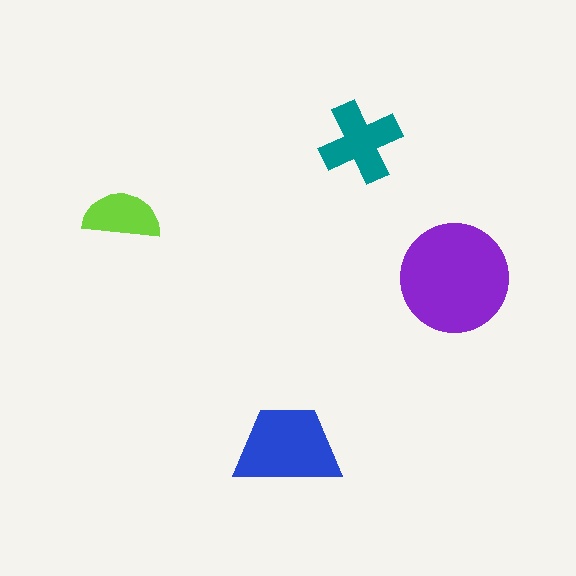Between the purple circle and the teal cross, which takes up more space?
The purple circle.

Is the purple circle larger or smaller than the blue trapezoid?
Larger.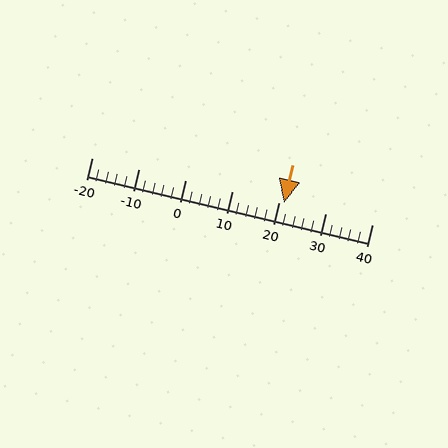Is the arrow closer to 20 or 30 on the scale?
The arrow is closer to 20.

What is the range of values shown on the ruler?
The ruler shows values from -20 to 40.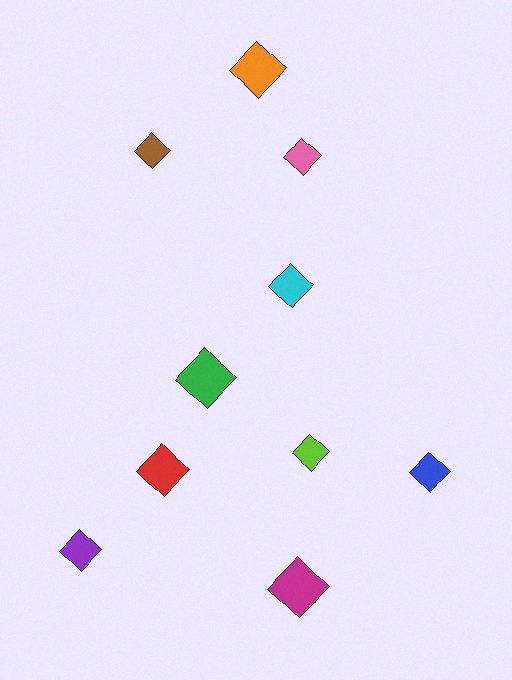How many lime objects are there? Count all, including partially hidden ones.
There is 1 lime object.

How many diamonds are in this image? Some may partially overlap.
There are 10 diamonds.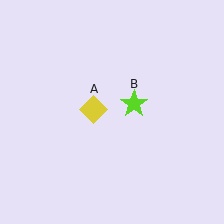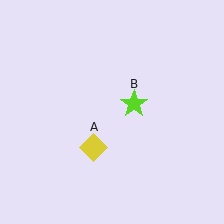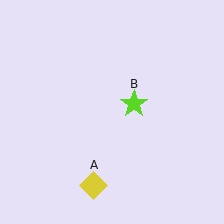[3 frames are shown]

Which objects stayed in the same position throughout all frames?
Lime star (object B) remained stationary.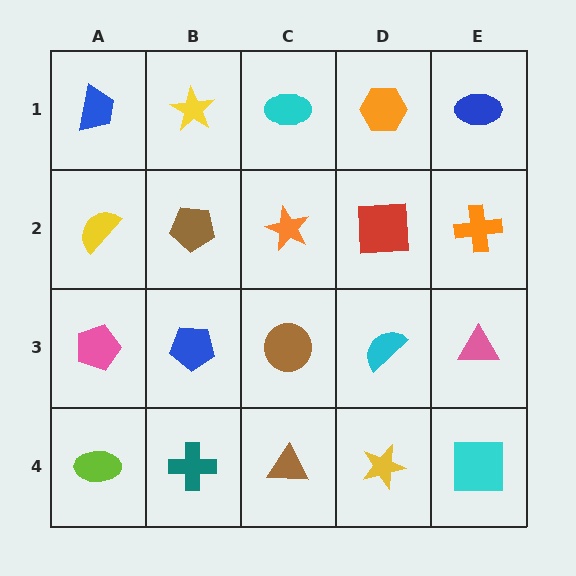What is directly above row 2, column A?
A blue trapezoid.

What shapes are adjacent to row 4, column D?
A cyan semicircle (row 3, column D), a brown triangle (row 4, column C), a cyan square (row 4, column E).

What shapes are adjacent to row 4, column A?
A pink pentagon (row 3, column A), a teal cross (row 4, column B).